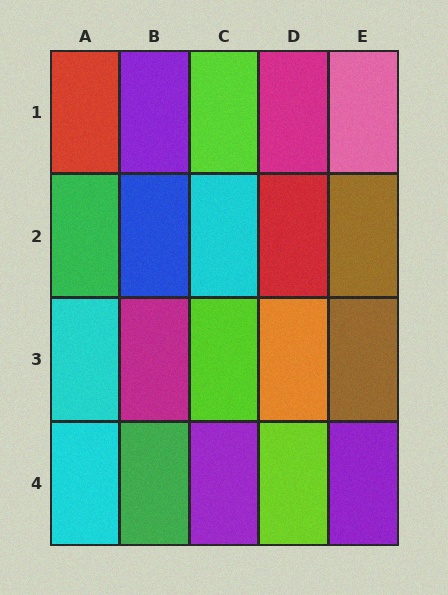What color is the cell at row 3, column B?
Magenta.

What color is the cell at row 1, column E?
Pink.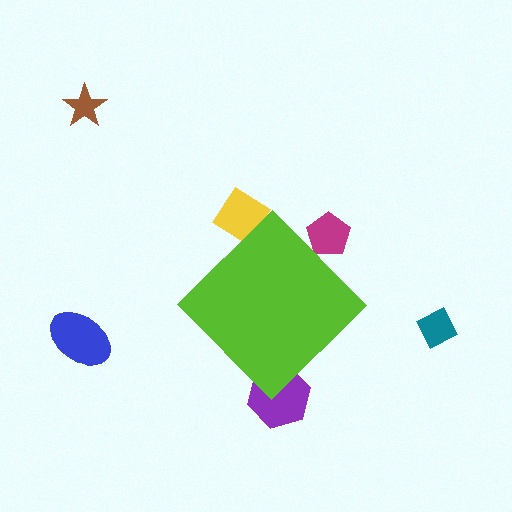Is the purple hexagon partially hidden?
Yes, the purple hexagon is partially hidden behind the lime diamond.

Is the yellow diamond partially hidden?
Yes, the yellow diamond is partially hidden behind the lime diamond.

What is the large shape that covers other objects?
A lime diamond.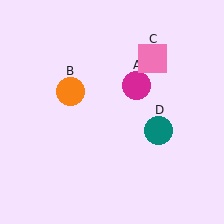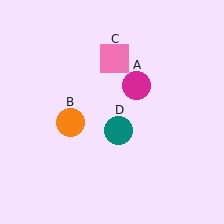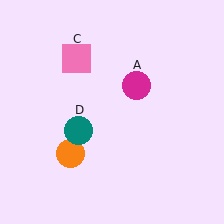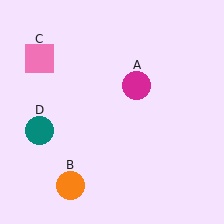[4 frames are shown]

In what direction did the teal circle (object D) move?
The teal circle (object D) moved left.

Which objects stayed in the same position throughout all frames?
Magenta circle (object A) remained stationary.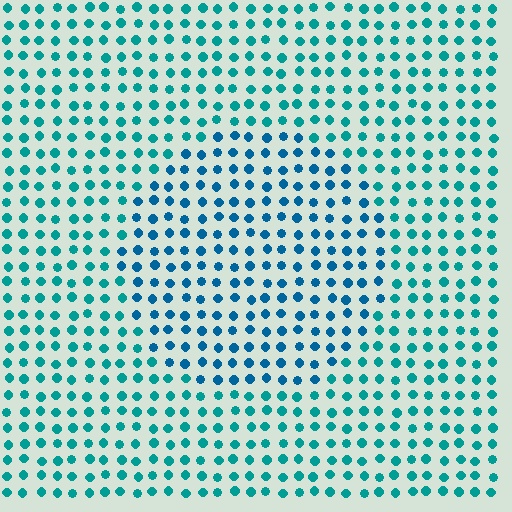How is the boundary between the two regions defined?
The boundary is defined purely by a slight shift in hue (about 25 degrees). Spacing, size, and orientation are identical on both sides.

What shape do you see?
I see a circle.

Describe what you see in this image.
The image is filled with small teal elements in a uniform arrangement. A circle-shaped region is visible where the elements are tinted to a slightly different hue, forming a subtle color boundary.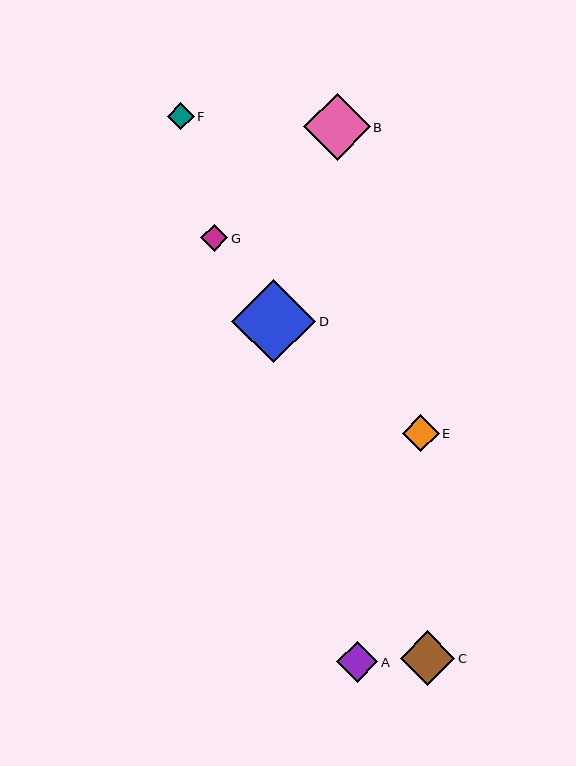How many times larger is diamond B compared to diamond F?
Diamond B is approximately 2.5 times the size of diamond F.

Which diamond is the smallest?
Diamond F is the smallest with a size of approximately 27 pixels.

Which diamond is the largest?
Diamond D is the largest with a size of approximately 84 pixels.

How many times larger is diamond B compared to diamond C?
Diamond B is approximately 1.2 times the size of diamond C.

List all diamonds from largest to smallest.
From largest to smallest: D, B, C, A, E, G, F.